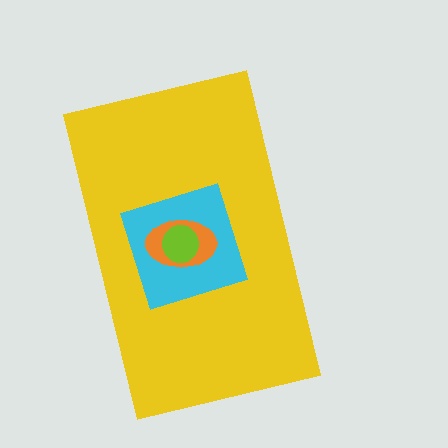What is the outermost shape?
The yellow rectangle.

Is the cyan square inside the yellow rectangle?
Yes.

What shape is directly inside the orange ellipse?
The lime circle.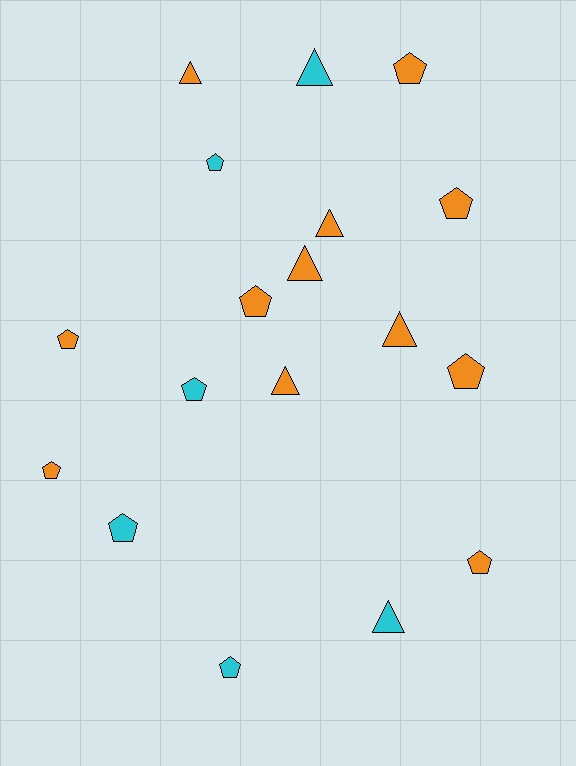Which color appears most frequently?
Orange, with 12 objects.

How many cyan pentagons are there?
There are 4 cyan pentagons.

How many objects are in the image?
There are 18 objects.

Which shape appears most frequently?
Pentagon, with 11 objects.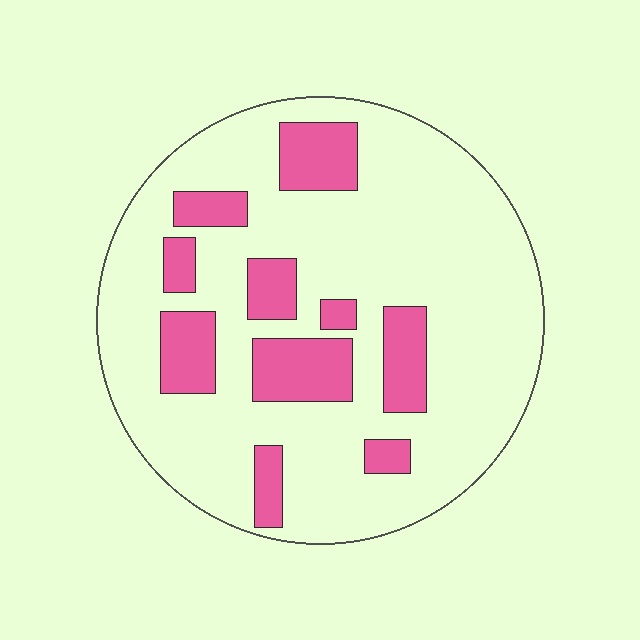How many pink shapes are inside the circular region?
10.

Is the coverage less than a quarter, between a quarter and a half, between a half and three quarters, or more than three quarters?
Less than a quarter.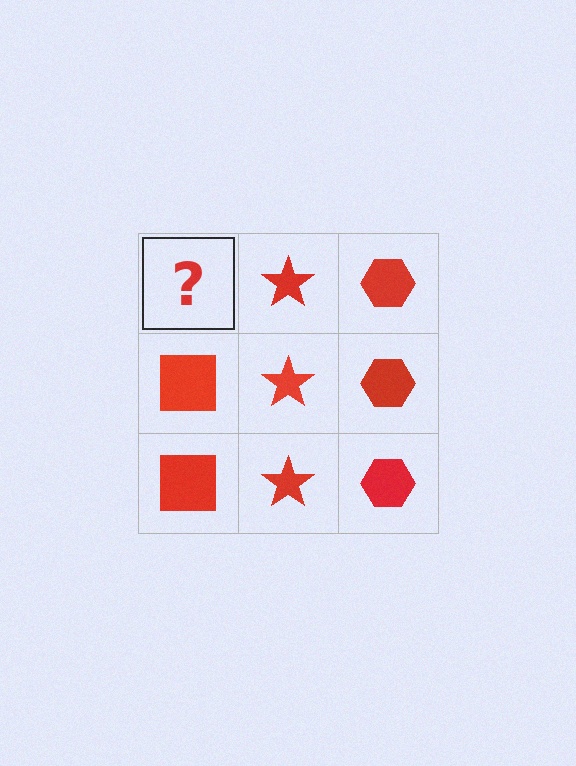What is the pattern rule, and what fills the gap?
The rule is that each column has a consistent shape. The gap should be filled with a red square.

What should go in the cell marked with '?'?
The missing cell should contain a red square.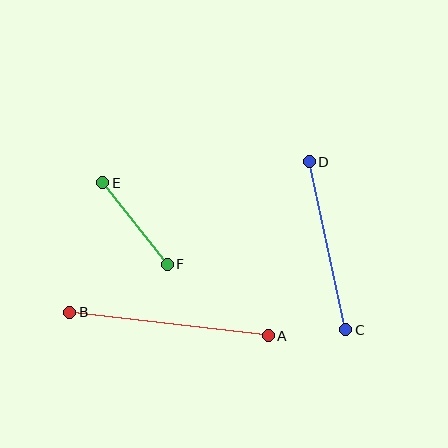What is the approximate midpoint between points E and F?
The midpoint is at approximately (135, 224) pixels.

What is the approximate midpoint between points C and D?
The midpoint is at approximately (327, 246) pixels.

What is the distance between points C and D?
The distance is approximately 172 pixels.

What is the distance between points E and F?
The distance is approximately 104 pixels.